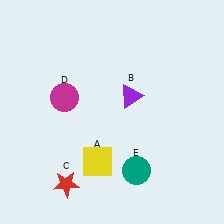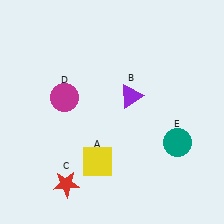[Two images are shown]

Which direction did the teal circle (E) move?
The teal circle (E) moved right.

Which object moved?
The teal circle (E) moved right.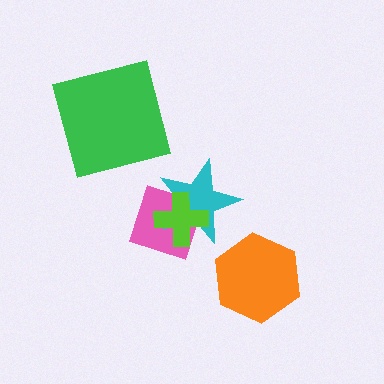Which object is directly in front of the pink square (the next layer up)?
The cyan star is directly in front of the pink square.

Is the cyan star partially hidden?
Yes, it is partially covered by another shape.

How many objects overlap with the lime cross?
2 objects overlap with the lime cross.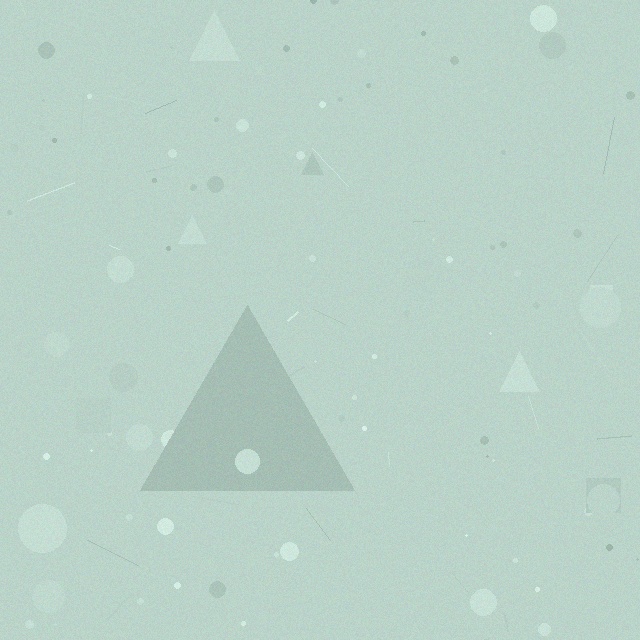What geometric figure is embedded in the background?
A triangle is embedded in the background.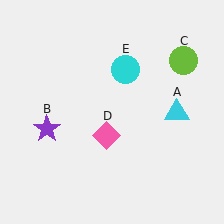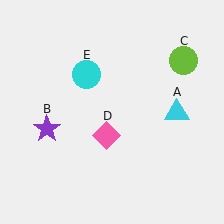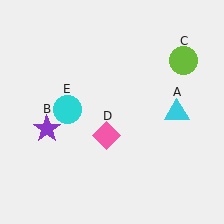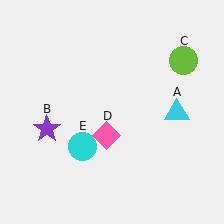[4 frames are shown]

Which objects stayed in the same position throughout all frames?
Cyan triangle (object A) and purple star (object B) and lime circle (object C) and pink diamond (object D) remained stationary.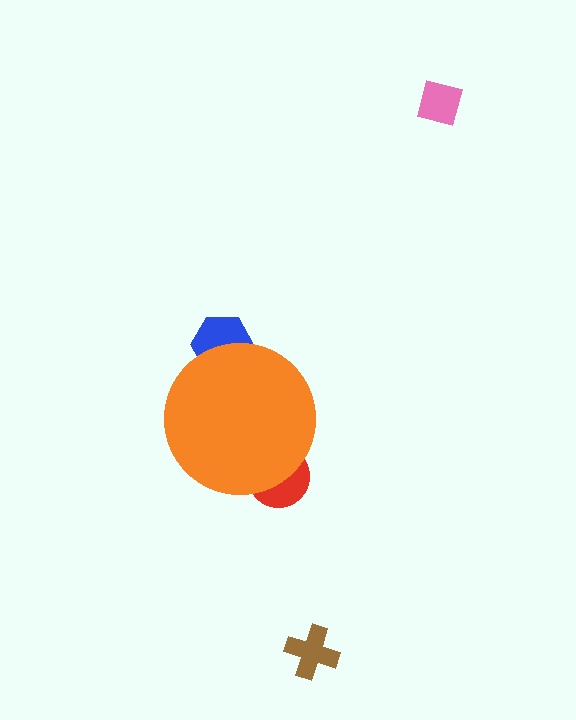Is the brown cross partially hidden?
No, the brown cross is fully visible.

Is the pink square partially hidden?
No, the pink square is fully visible.